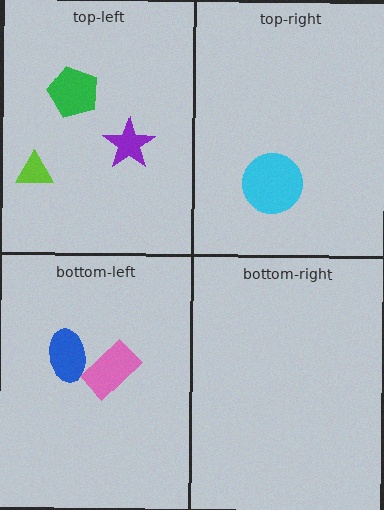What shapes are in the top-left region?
The lime triangle, the green pentagon, the purple star.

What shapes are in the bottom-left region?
The blue ellipse, the pink rectangle.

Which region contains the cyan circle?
The top-right region.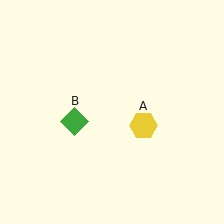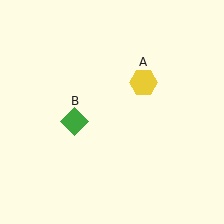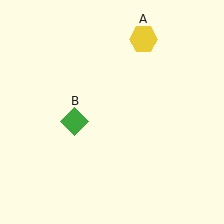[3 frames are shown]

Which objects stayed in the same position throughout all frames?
Green diamond (object B) remained stationary.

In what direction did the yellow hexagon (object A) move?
The yellow hexagon (object A) moved up.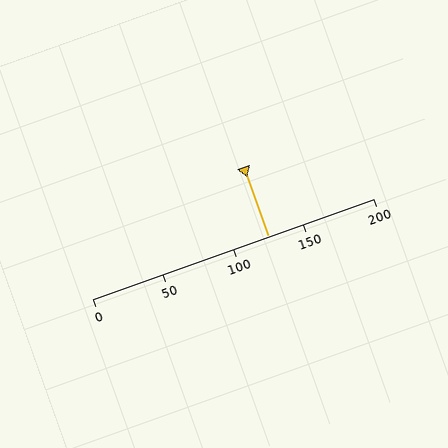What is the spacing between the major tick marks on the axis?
The major ticks are spaced 50 apart.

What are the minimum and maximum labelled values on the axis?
The axis runs from 0 to 200.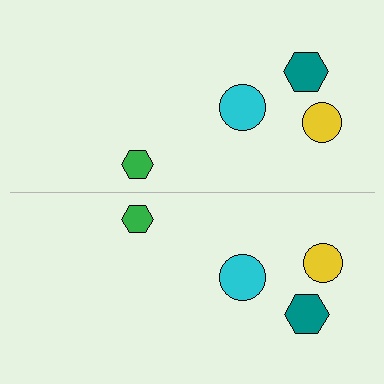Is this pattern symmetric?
Yes, this pattern has bilateral (reflection) symmetry.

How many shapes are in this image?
There are 8 shapes in this image.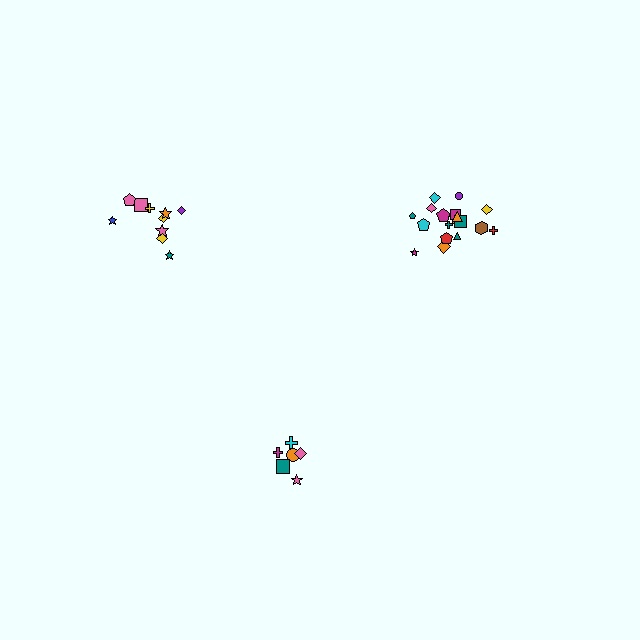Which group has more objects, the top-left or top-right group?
The top-right group.